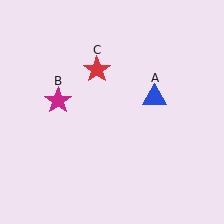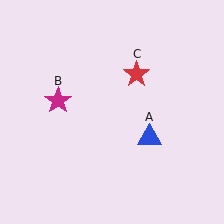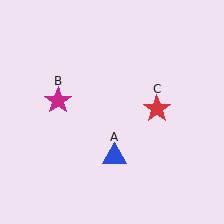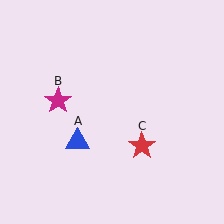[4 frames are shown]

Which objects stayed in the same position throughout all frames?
Magenta star (object B) remained stationary.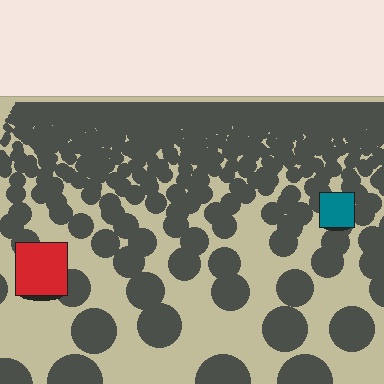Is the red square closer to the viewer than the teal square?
Yes. The red square is closer — you can tell from the texture gradient: the ground texture is coarser near it.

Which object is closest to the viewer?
The red square is closest. The texture marks near it are larger and more spread out.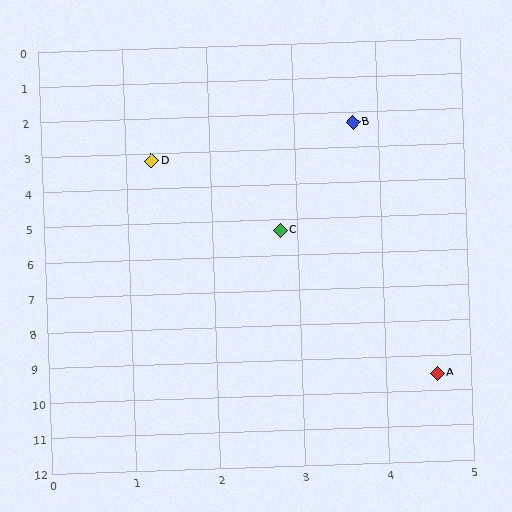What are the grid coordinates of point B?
Point B is at approximately (3.7, 2.3).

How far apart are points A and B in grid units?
Points A and B are about 7.3 grid units apart.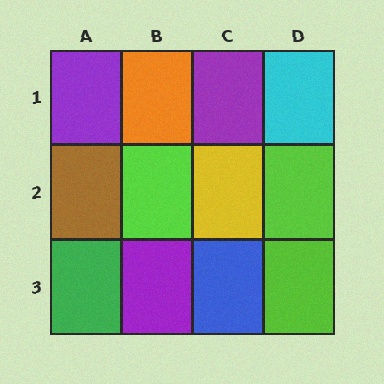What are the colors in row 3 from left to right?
Green, purple, blue, lime.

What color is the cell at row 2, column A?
Brown.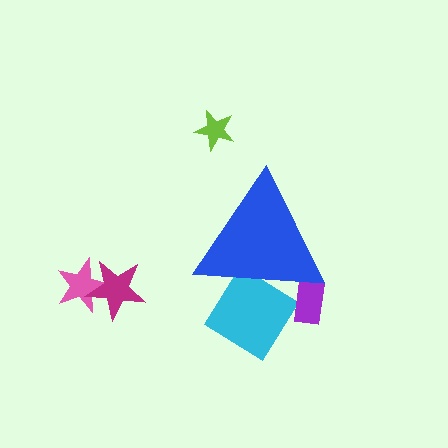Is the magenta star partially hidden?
No, the magenta star is fully visible.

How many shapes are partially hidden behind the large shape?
2 shapes are partially hidden.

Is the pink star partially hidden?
No, the pink star is fully visible.